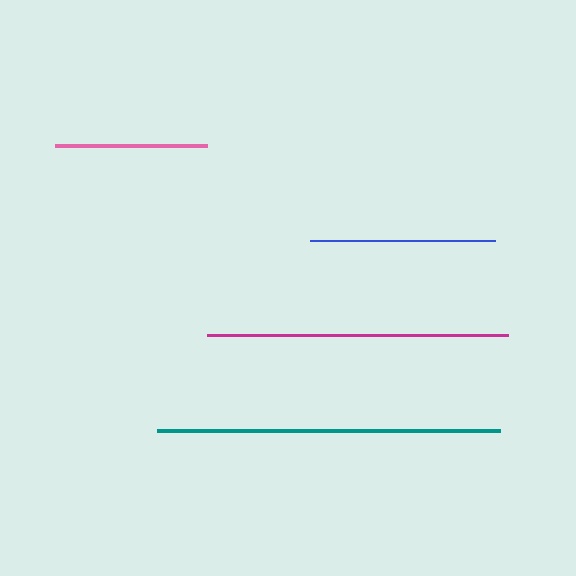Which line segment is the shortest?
The pink line is the shortest at approximately 153 pixels.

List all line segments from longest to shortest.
From longest to shortest: teal, magenta, blue, pink.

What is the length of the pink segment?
The pink segment is approximately 153 pixels long.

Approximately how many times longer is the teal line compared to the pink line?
The teal line is approximately 2.2 times the length of the pink line.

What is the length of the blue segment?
The blue segment is approximately 185 pixels long.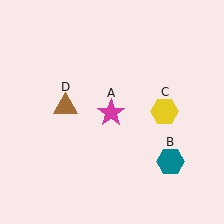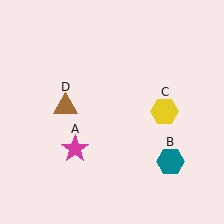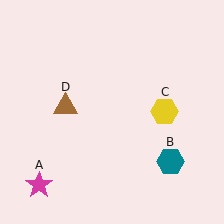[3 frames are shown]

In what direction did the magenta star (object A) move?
The magenta star (object A) moved down and to the left.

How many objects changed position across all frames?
1 object changed position: magenta star (object A).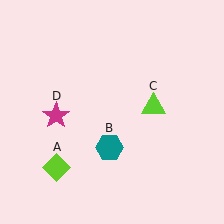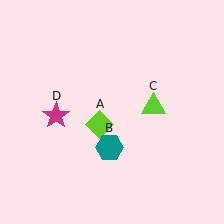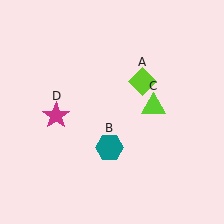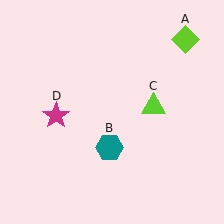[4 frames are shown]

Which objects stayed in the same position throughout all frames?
Teal hexagon (object B) and lime triangle (object C) and magenta star (object D) remained stationary.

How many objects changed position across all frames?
1 object changed position: lime diamond (object A).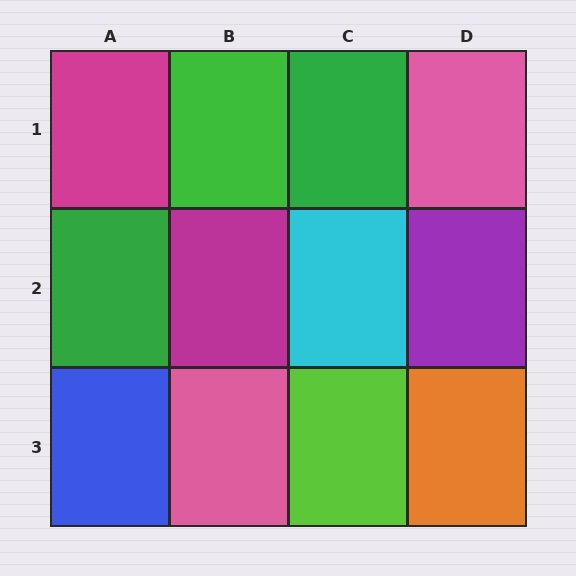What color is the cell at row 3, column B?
Pink.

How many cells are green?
3 cells are green.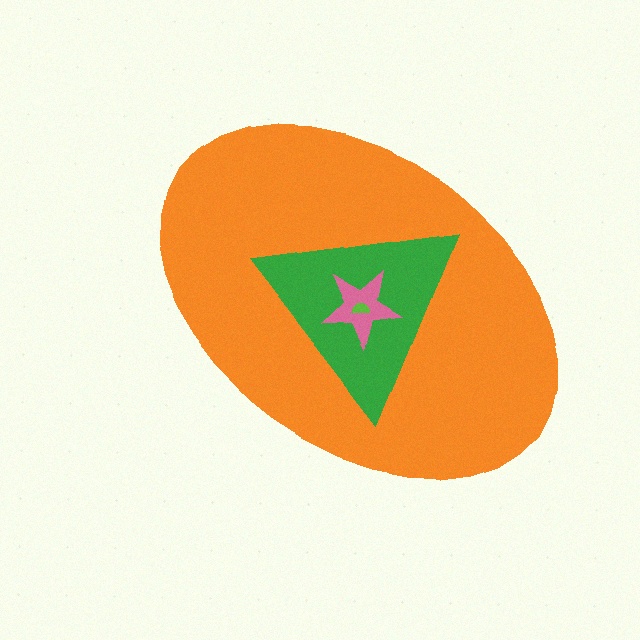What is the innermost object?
The lime semicircle.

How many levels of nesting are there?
4.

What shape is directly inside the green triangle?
The pink star.